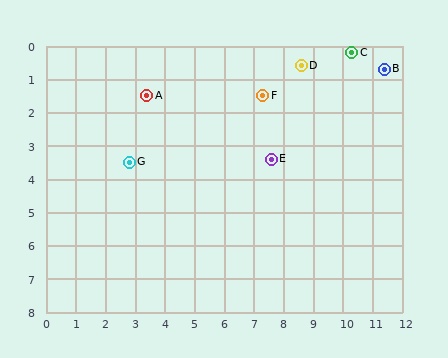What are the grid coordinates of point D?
Point D is at approximately (8.6, 0.6).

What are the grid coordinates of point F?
Point F is at approximately (7.3, 1.5).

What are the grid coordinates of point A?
Point A is at approximately (3.4, 1.5).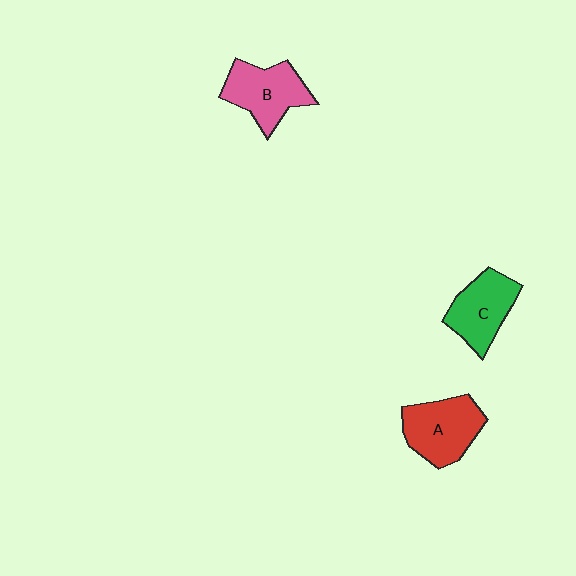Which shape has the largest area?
Shape A (red).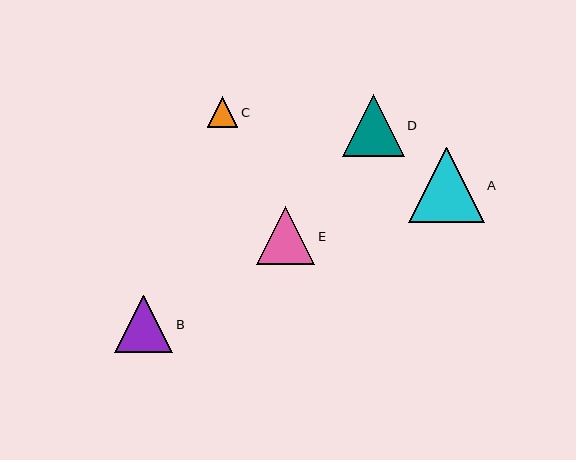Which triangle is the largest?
Triangle A is the largest with a size of approximately 75 pixels.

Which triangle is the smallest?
Triangle C is the smallest with a size of approximately 31 pixels.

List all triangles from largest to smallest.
From largest to smallest: A, D, E, B, C.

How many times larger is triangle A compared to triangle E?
Triangle A is approximately 1.3 times the size of triangle E.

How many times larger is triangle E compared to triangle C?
Triangle E is approximately 1.9 times the size of triangle C.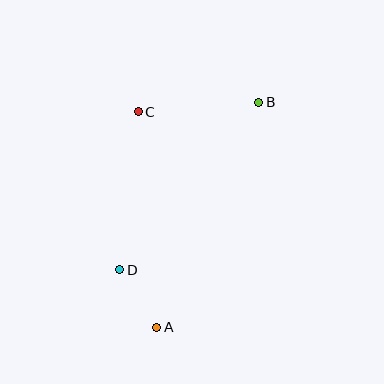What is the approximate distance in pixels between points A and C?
The distance between A and C is approximately 216 pixels.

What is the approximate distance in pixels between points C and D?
The distance between C and D is approximately 159 pixels.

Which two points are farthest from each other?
Points A and B are farthest from each other.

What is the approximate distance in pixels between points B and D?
The distance between B and D is approximately 218 pixels.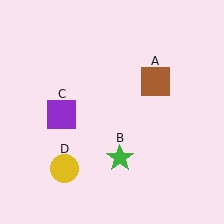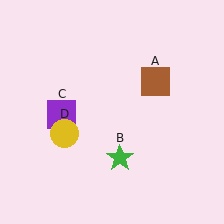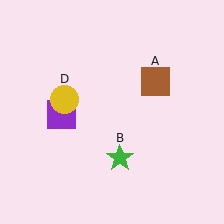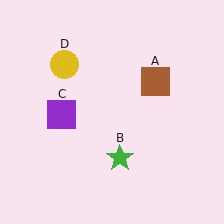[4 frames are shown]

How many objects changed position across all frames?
1 object changed position: yellow circle (object D).